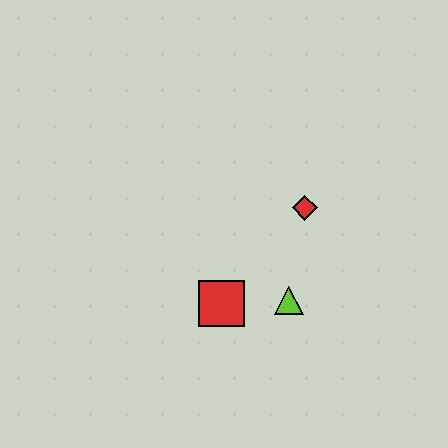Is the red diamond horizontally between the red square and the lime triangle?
No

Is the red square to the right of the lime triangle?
No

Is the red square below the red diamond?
Yes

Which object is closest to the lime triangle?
The red square is closest to the lime triangle.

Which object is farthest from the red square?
The red diamond is farthest from the red square.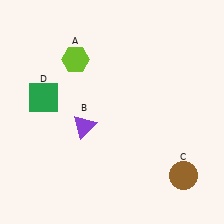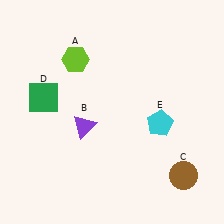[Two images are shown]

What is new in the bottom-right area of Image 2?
A cyan pentagon (E) was added in the bottom-right area of Image 2.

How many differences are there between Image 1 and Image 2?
There is 1 difference between the two images.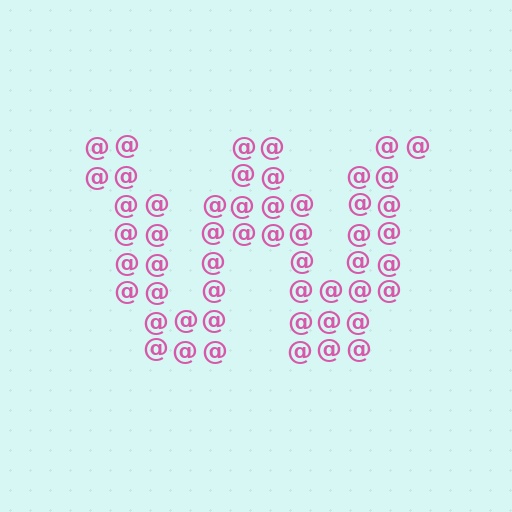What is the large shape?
The large shape is the letter W.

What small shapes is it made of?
It is made of small at signs.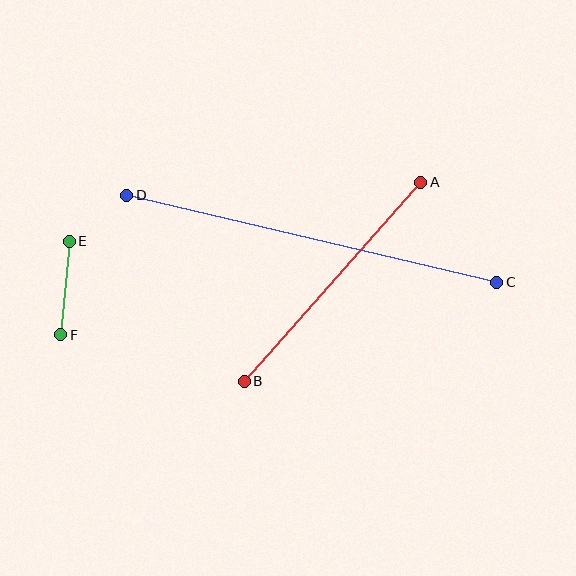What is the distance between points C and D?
The distance is approximately 380 pixels.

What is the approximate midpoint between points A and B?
The midpoint is at approximately (333, 282) pixels.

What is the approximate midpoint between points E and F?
The midpoint is at approximately (65, 288) pixels.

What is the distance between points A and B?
The distance is approximately 266 pixels.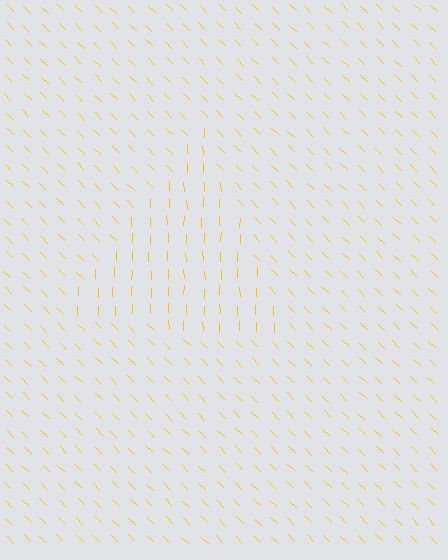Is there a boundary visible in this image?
Yes, there is a texture boundary formed by a change in line orientation.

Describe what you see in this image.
The image is filled with small yellow line segments. A triangle region in the image has lines oriented differently from the surrounding lines, creating a visible texture boundary.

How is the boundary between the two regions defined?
The boundary is defined purely by a change in line orientation (approximately 45 degrees difference). All lines are the same color and thickness.